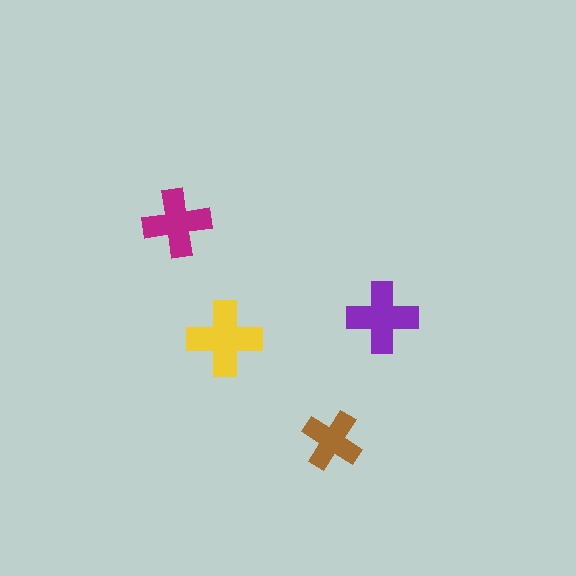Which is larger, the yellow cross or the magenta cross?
The yellow one.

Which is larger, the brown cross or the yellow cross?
The yellow one.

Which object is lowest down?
The brown cross is bottommost.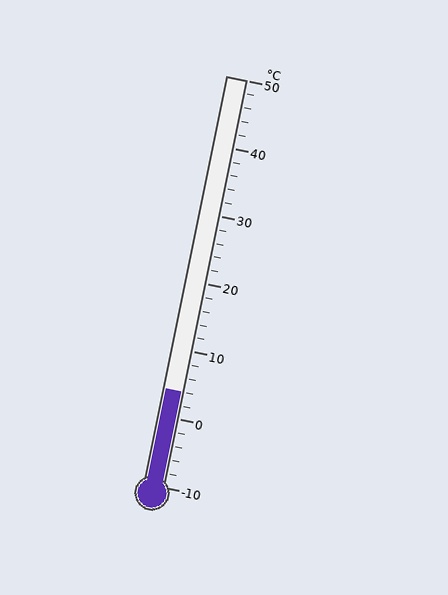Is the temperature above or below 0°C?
The temperature is above 0°C.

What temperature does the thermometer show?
The thermometer shows approximately 4°C.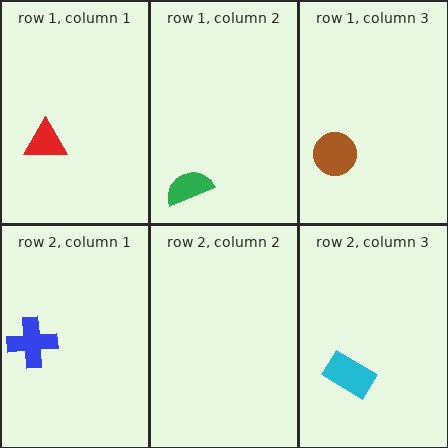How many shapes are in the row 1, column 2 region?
1.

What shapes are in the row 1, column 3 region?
The brown circle.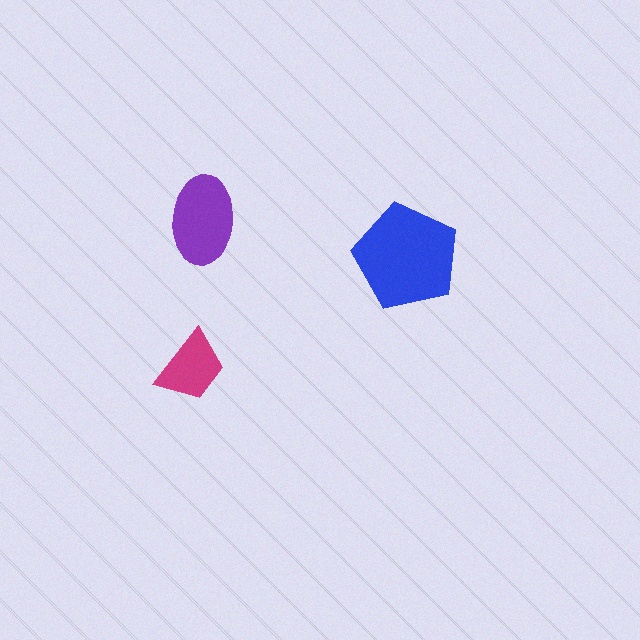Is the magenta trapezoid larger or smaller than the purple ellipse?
Smaller.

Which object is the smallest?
The magenta trapezoid.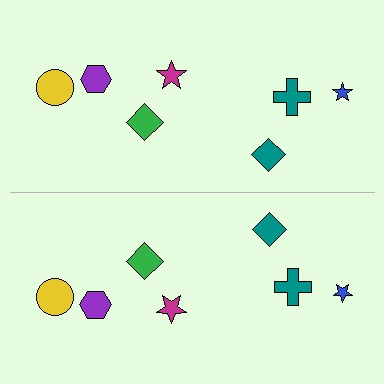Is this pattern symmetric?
Yes, this pattern has bilateral (reflection) symmetry.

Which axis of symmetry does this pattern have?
The pattern has a horizontal axis of symmetry running through the center of the image.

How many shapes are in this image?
There are 14 shapes in this image.